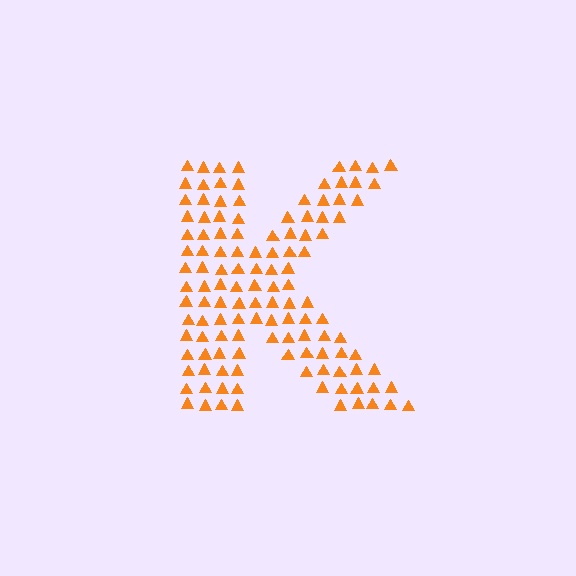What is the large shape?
The large shape is the letter K.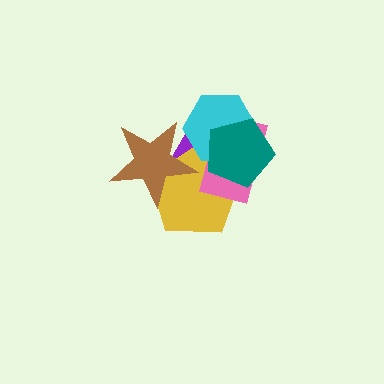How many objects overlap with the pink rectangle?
4 objects overlap with the pink rectangle.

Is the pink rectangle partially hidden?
Yes, it is partially covered by another shape.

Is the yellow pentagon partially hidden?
Yes, it is partially covered by another shape.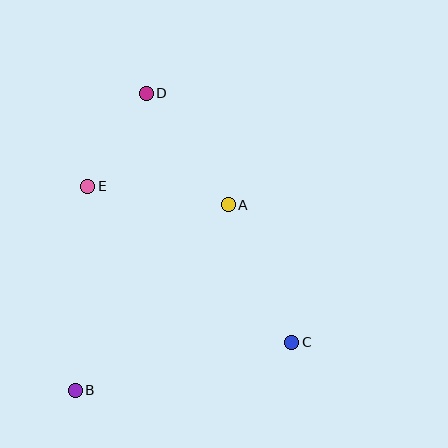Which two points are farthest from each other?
Points B and D are farthest from each other.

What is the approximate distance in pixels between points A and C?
The distance between A and C is approximately 151 pixels.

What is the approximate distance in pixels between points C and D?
The distance between C and D is approximately 289 pixels.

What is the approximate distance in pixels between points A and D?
The distance between A and D is approximately 139 pixels.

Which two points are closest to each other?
Points D and E are closest to each other.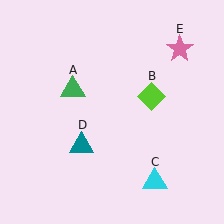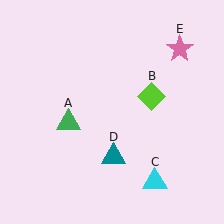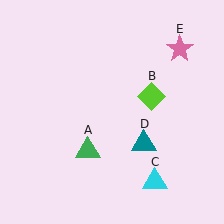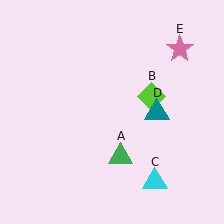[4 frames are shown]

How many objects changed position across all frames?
2 objects changed position: green triangle (object A), teal triangle (object D).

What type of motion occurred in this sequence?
The green triangle (object A), teal triangle (object D) rotated counterclockwise around the center of the scene.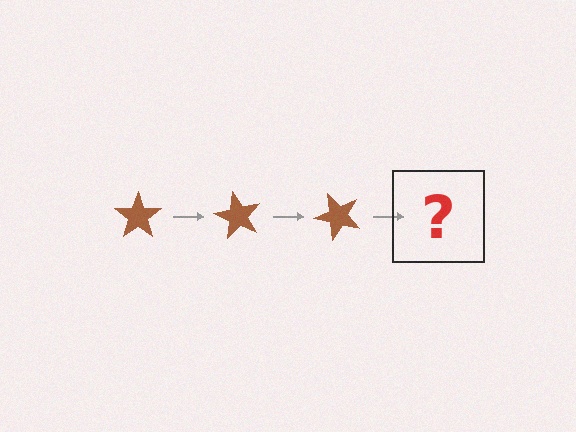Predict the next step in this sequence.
The next step is a brown star rotated 180 degrees.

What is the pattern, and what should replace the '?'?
The pattern is that the star rotates 60 degrees each step. The '?' should be a brown star rotated 180 degrees.